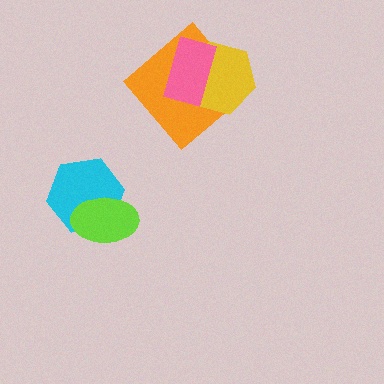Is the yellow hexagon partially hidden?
Yes, it is partially covered by another shape.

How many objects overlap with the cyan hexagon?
1 object overlaps with the cyan hexagon.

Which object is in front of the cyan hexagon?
The lime ellipse is in front of the cyan hexagon.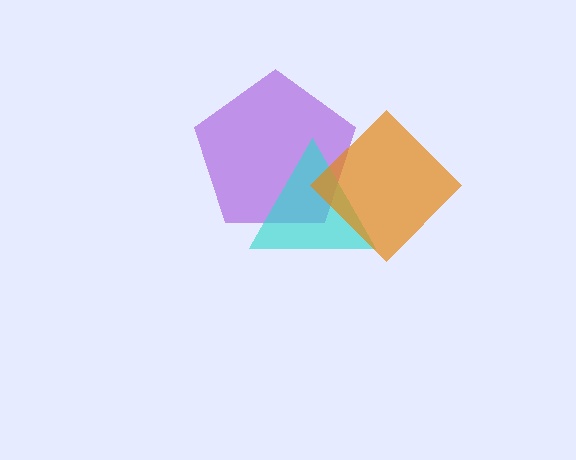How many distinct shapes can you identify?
There are 3 distinct shapes: a purple pentagon, a cyan triangle, an orange diamond.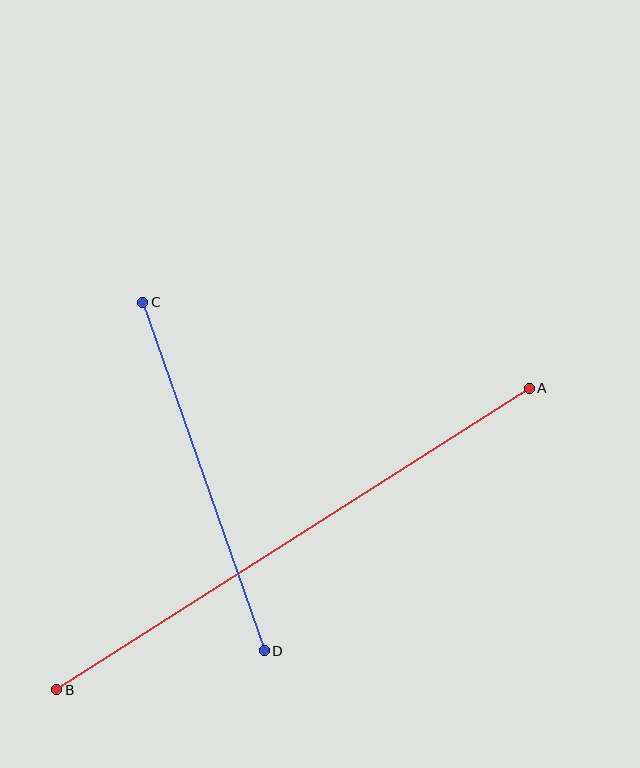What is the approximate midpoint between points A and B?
The midpoint is at approximately (293, 539) pixels.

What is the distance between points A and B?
The distance is approximately 561 pixels.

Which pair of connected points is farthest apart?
Points A and B are farthest apart.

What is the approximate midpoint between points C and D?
The midpoint is at approximately (203, 476) pixels.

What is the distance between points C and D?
The distance is approximately 369 pixels.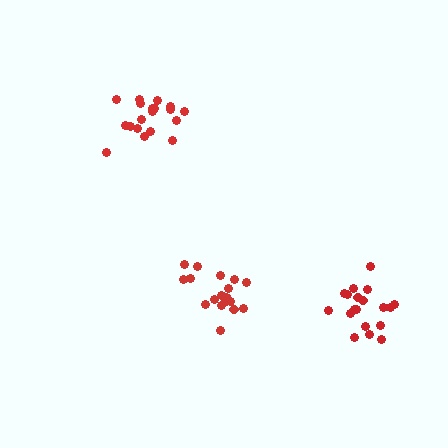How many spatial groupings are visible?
There are 3 spatial groupings.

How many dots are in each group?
Group 1: 19 dots, Group 2: 19 dots, Group 3: 19 dots (57 total).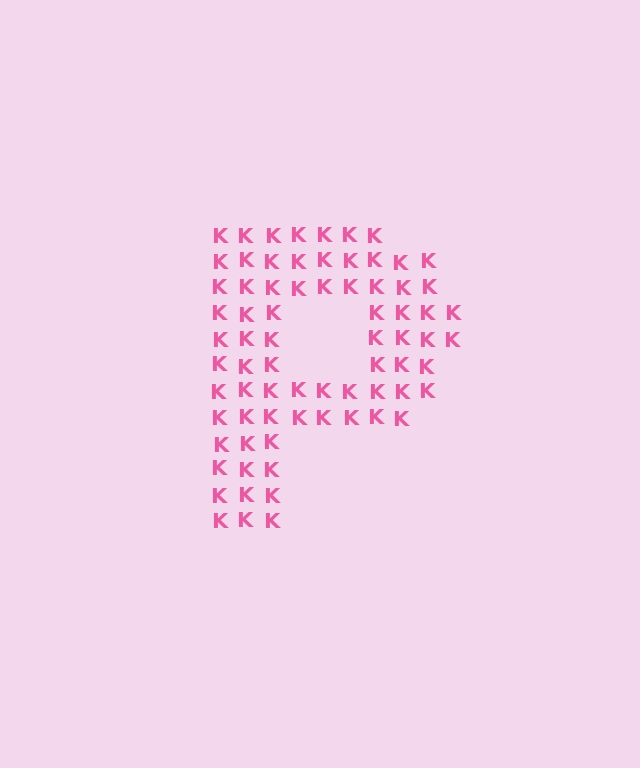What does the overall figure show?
The overall figure shows the letter P.